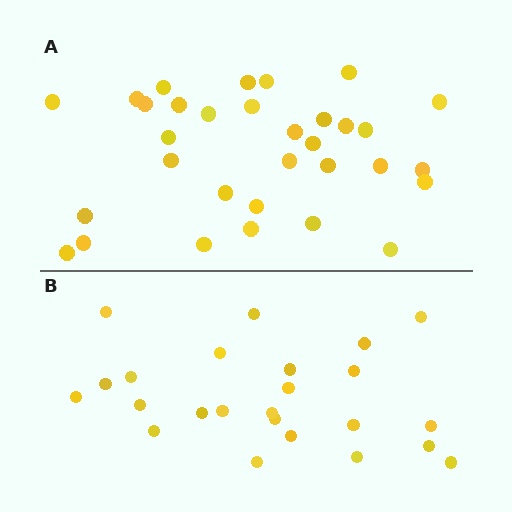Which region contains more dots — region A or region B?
Region A (the top region) has more dots.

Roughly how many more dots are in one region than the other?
Region A has roughly 8 or so more dots than region B.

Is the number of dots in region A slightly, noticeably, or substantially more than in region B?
Region A has noticeably more, but not dramatically so. The ratio is roughly 1.3 to 1.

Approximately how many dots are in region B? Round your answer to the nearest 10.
About 20 dots. (The exact count is 24, which rounds to 20.)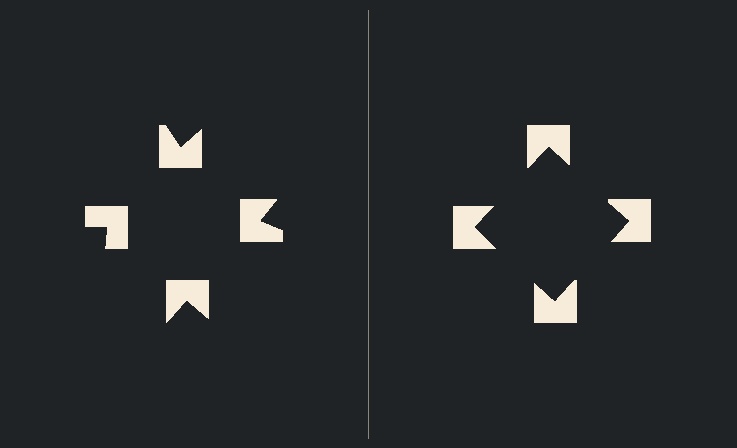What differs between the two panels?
The notched squares are positioned identically on both sides; only the wedge orientations differ. On the right they align to a square; on the left they are misaligned.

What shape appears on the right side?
An illusory square.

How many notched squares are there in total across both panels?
8 — 4 on each side.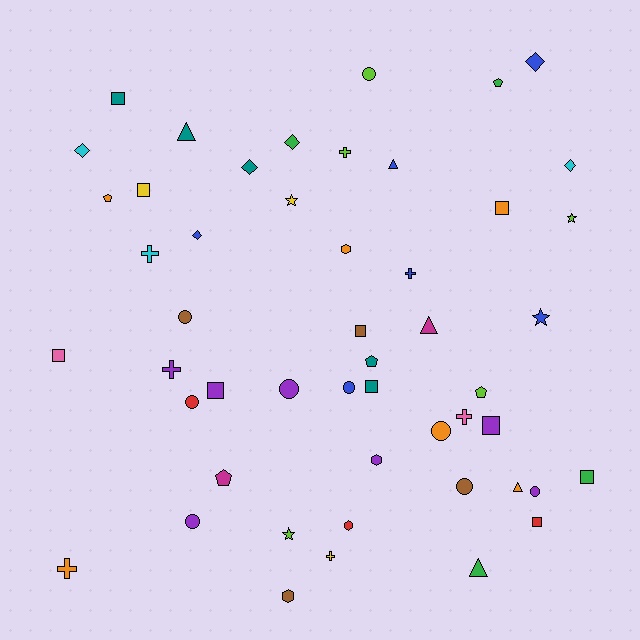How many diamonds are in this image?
There are 6 diamonds.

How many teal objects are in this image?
There are 5 teal objects.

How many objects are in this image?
There are 50 objects.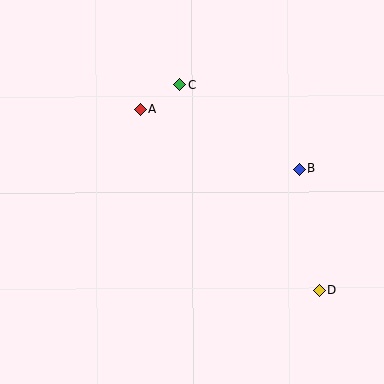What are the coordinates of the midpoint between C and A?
The midpoint between C and A is at (160, 97).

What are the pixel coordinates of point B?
Point B is at (299, 169).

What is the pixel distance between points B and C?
The distance between B and C is 146 pixels.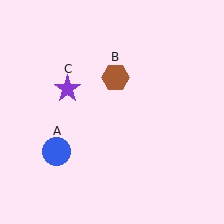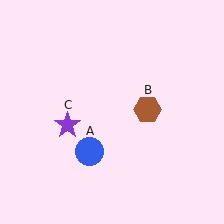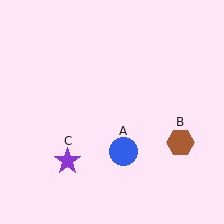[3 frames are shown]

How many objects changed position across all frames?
3 objects changed position: blue circle (object A), brown hexagon (object B), purple star (object C).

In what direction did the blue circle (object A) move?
The blue circle (object A) moved right.